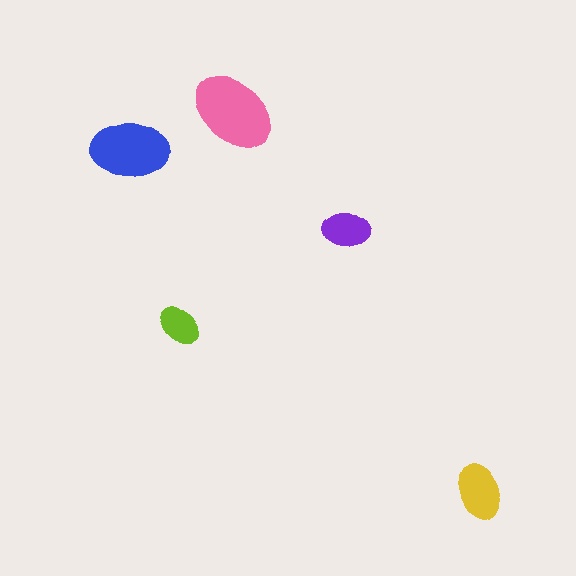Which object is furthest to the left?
The blue ellipse is leftmost.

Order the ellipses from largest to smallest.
the pink one, the blue one, the yellow one, the purple one, the lime one.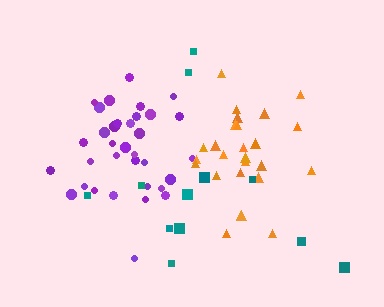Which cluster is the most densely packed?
Purple.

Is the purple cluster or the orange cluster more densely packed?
Purple.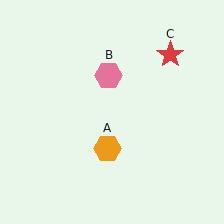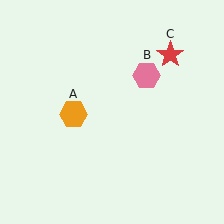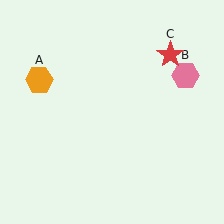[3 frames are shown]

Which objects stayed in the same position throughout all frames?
Red star (object C) remained stationary.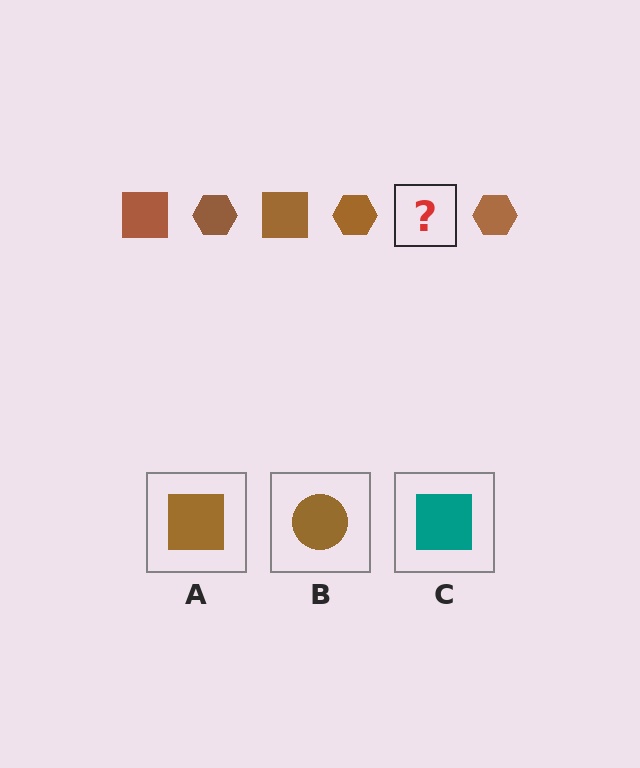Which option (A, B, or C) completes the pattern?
A.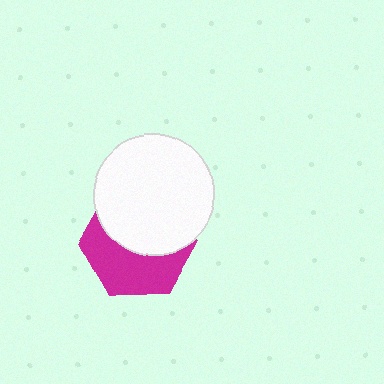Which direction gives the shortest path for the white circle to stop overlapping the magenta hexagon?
Moving up gives the shortest separation.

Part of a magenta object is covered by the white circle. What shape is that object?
It is a hexagon.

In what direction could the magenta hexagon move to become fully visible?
The magenta hexagon could move down. That would shift it out from behind the white circle entirely.